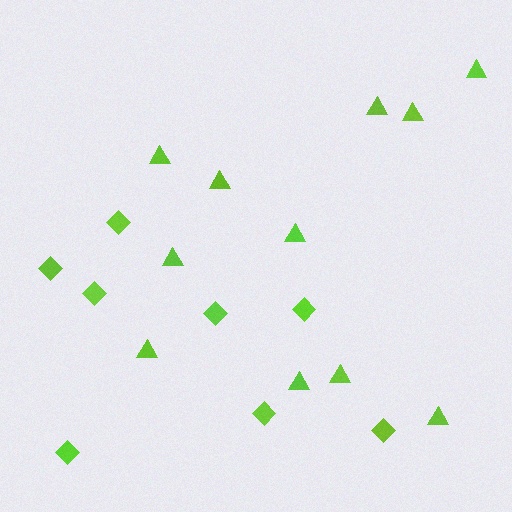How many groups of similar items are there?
There are 2 groups: one group of diamonds (8) and one group of triangles (11).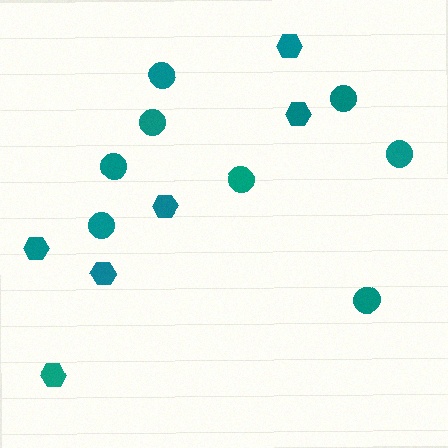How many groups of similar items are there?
There are 2 groups: one group of circles (8) and one group of hexagons (6).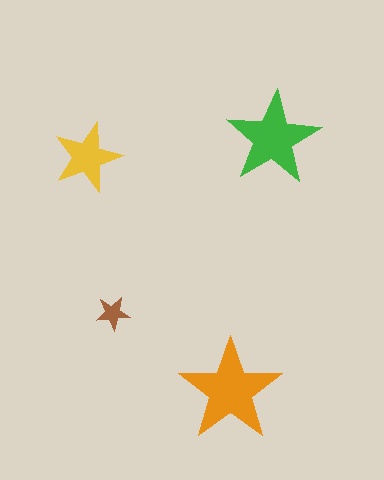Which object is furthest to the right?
The green star is rightmost.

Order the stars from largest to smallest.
the orange one, the green one, the yellow one, the brown one.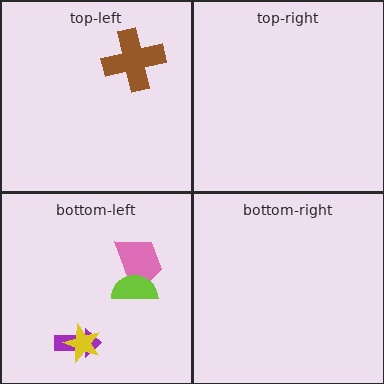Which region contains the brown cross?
The top-left region.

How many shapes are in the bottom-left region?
4.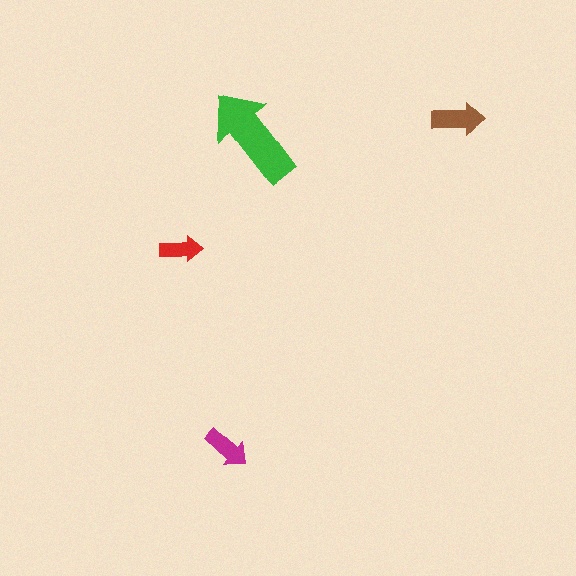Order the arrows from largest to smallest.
the green one, the brown one, the magenta one, the red one.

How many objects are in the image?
There are 4 objects in the image.